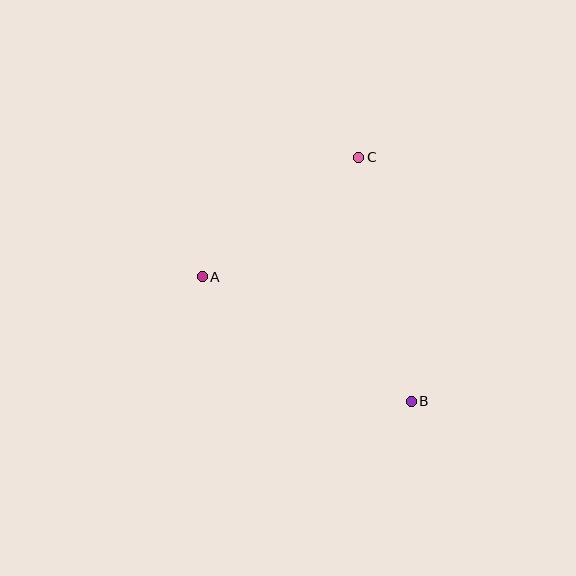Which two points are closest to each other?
Points A and C are closest to each other.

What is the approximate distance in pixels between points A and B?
The distance between A and B is approximately 243 pixels.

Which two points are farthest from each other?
Points B and C are farthest from each other.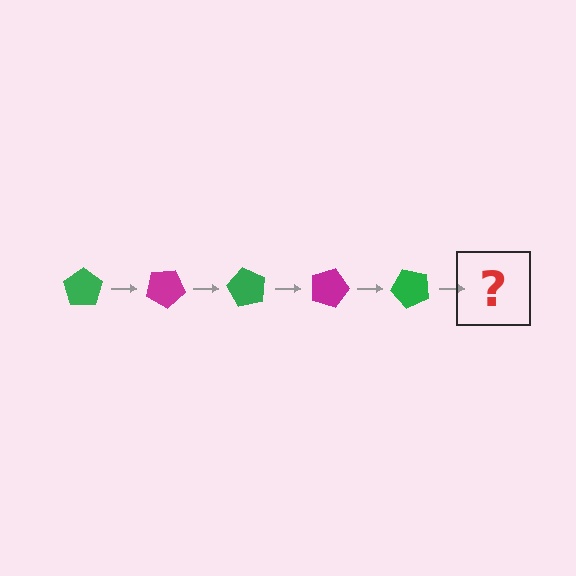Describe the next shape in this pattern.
It should be a magenta pentagon, rotated 150 degrees from the start.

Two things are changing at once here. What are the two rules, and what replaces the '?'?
The two rules are that it rotates 30 degrees each step and the color cycles through green and magenta. The '?' should be a magenta pentagon, rotated 150 degrees from the start.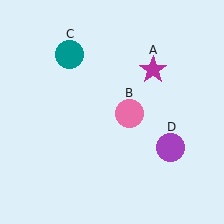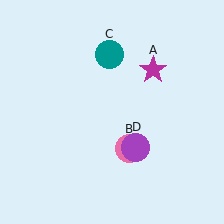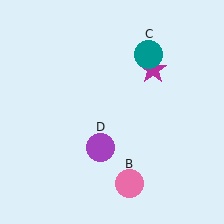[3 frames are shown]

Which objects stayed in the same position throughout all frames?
Magenta star (object A) remained stationary.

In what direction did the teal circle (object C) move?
The teal circle (object C) moved right.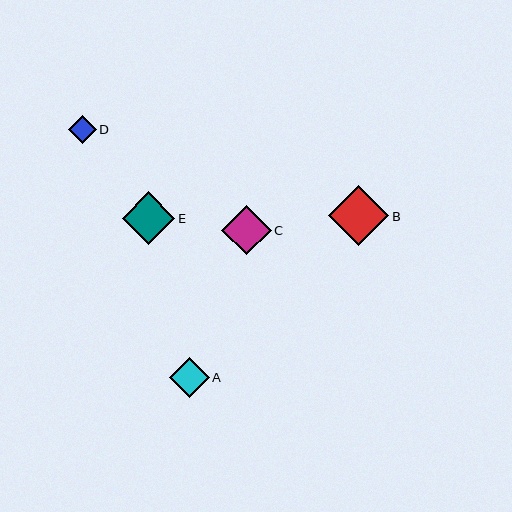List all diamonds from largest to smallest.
From largest to smallest: B, E, C, A, D.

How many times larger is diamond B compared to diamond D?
Diamond B is approximately 2.2 times the size of diamond D.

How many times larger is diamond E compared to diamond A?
Diamond E is approximately 1.3 times the size of diamond A.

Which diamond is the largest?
Diamond B is the largest with a size of approximately 60 pixels.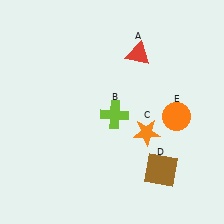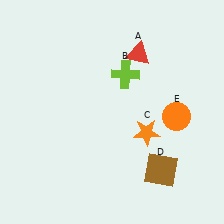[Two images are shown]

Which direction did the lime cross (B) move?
The lime cross (B) moved up.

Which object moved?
The lime cross (B) moved up.